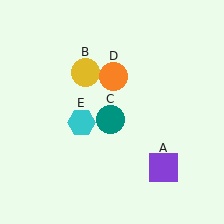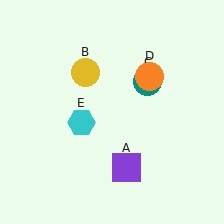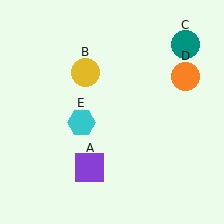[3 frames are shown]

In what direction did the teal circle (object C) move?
The teal circle (object C) moved up and to the right.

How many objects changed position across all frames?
3 objects changed position: purple square (object A), teal circle (object C), orange circle (object D).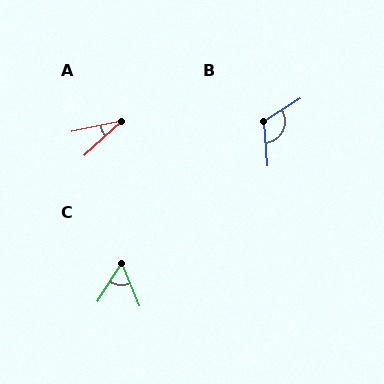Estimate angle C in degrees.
Approximately 55 degrees.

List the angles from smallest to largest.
A (30°), C (55°), B (118°).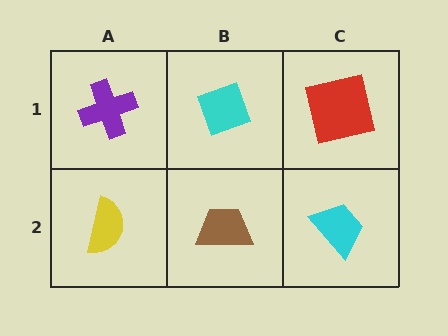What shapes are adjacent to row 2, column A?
A purple cross (row 1, column A), a brown trapezoid (row 2, column B).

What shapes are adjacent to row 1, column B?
A brown trapezoid (row 2, column B), a purple cross (row 1, column A), a red square (row 1, column C).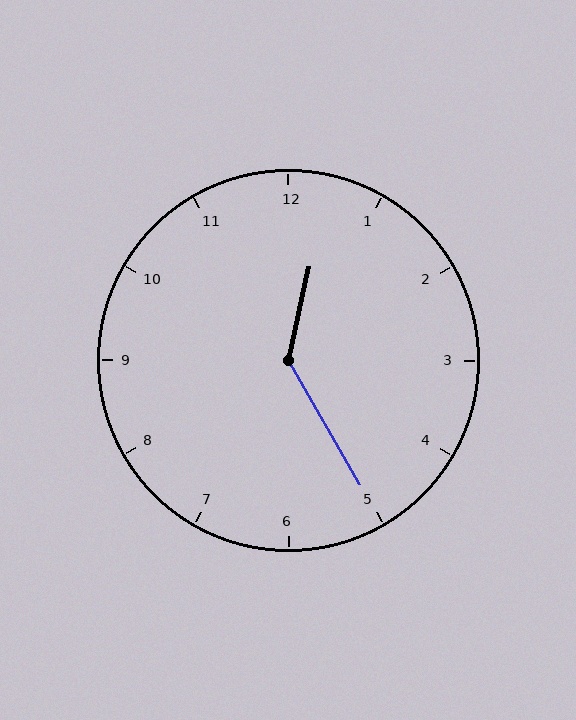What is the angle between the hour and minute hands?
Approximately 138 degrees.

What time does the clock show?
12:25.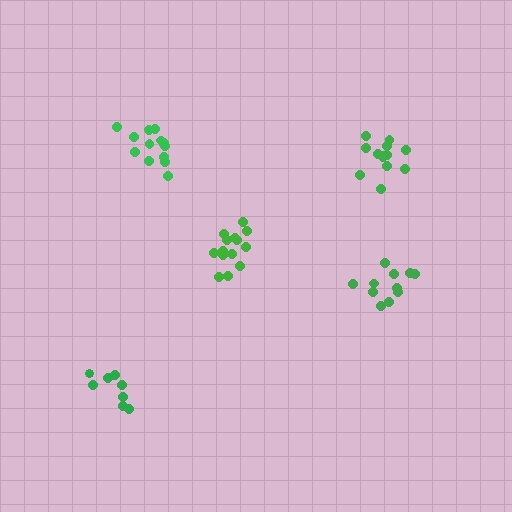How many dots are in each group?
Group 1: 13 dots, Group 2: 14 dots, Group 3: 11 dots, Group 4: 14 dots, Group 5: 8 dots (60 total).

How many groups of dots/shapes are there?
There are 5 groups.